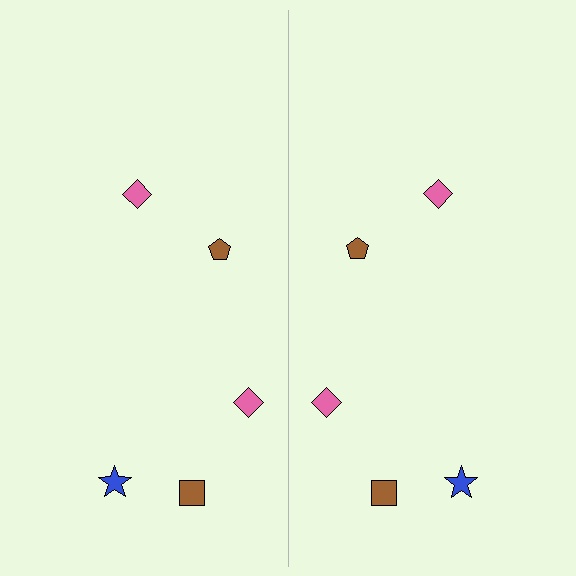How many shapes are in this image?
There are 10 shapes in this image.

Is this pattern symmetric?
Yes, this pattern has bilateral (reflection) symmetry.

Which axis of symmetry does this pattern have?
The pattern has a vertical axis of symmetry running through the center of the image.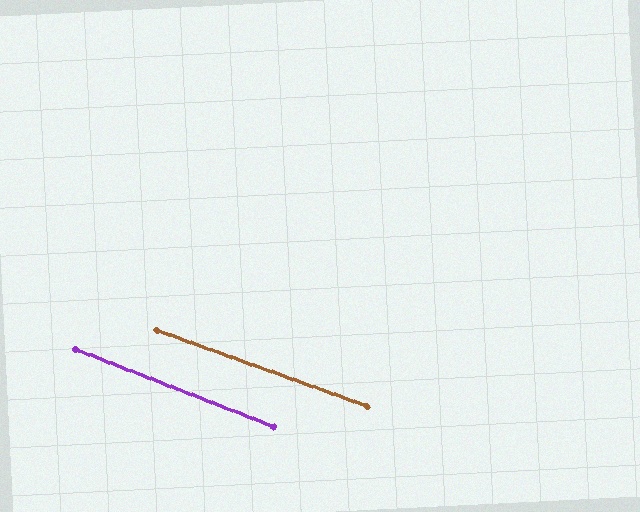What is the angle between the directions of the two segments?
Approximately 2 degrees.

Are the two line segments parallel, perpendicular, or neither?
Parallel — their directions differ by only 1.6°.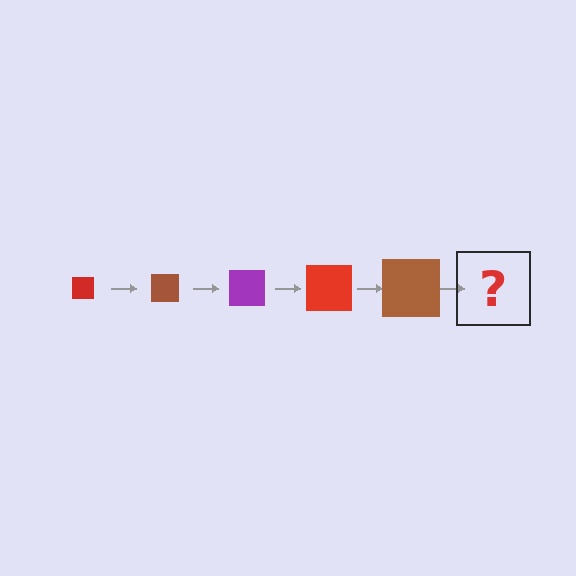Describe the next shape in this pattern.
It should be a purple square, larger than the previous one.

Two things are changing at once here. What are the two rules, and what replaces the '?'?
The two rules are that the square grows larger each step and the color cycles through red, brown, and purple. The '?' should be a purple square, larger than the previous one.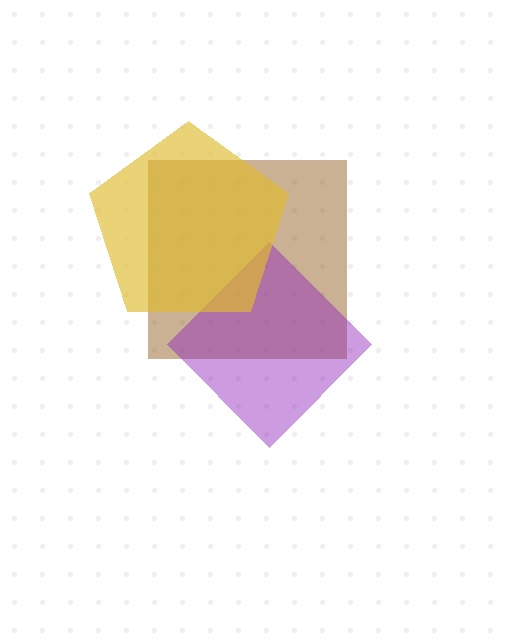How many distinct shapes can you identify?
There are 3 distinct shapes: a brown square, a purple diamond, a yellow pentagon.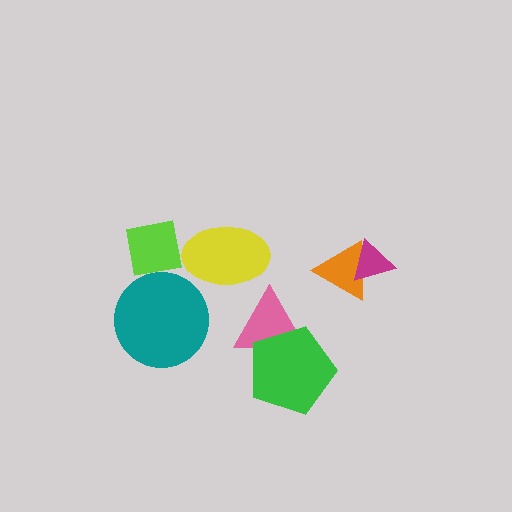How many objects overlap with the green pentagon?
1 object overlaps with the green pentagon.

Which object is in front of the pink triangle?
The green pentagon is in front of the pink triangle.